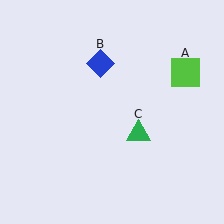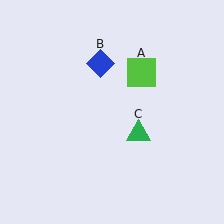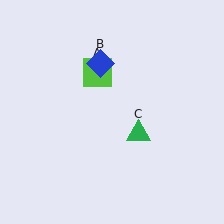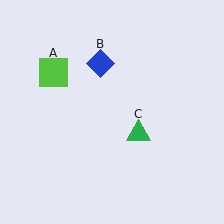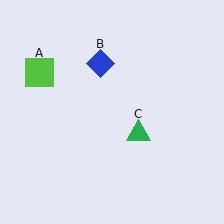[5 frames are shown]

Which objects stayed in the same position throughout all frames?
Blue diamond (object B) and green triangle (object C) remained stationary.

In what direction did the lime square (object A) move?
The lime square (object A) moved left.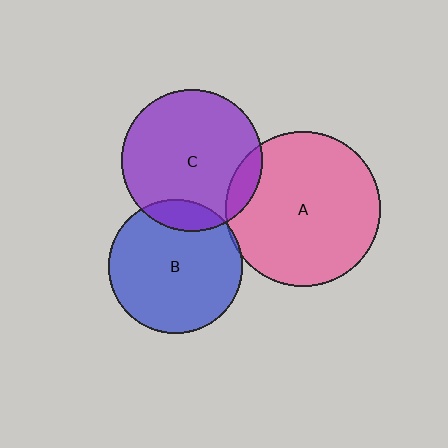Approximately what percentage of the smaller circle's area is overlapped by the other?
Approximately 10%.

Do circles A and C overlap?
Yes.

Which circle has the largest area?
Circle A (pink).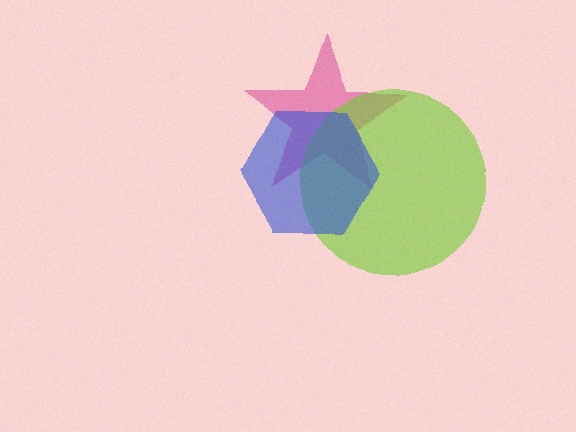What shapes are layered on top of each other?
The layered shapes are: a magenta star, a lime circle, a blue hexagon.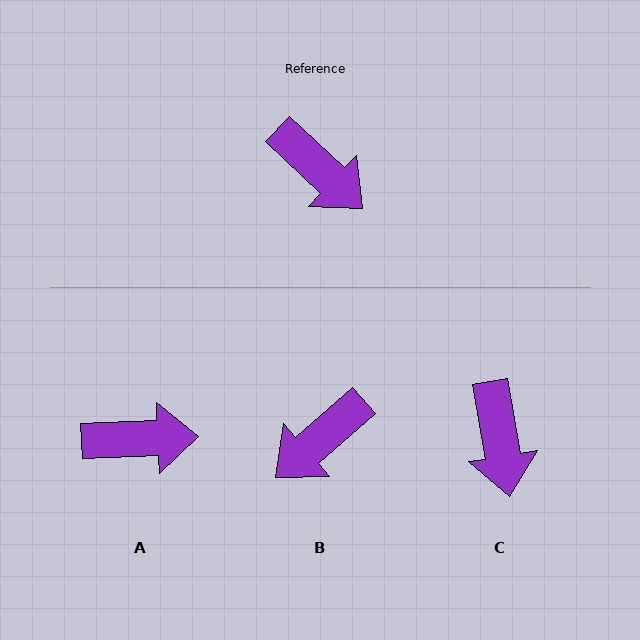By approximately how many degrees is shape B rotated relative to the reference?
Approximately 96 degrees clockwise.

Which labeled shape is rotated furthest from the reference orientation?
B, about 96 degrees away.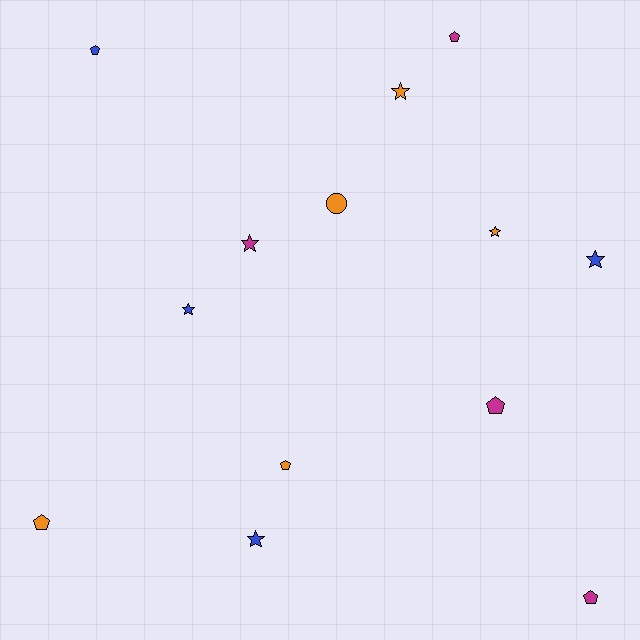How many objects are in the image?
There are 13 objects.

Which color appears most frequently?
Orange, with 5 objects.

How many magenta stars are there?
There is 1 magenta star.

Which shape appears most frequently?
Pentagon, with 6 objects.